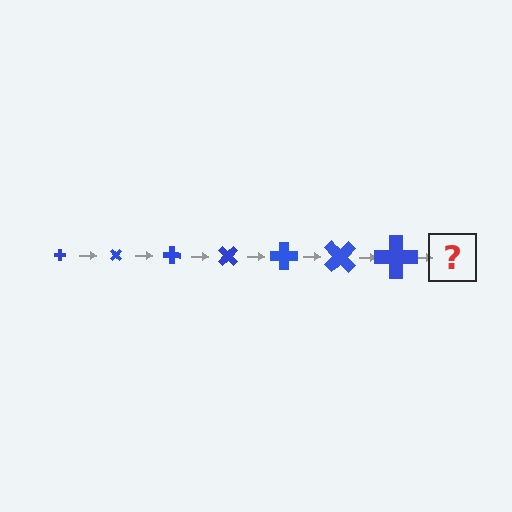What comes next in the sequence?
The next element should be a cross, larger than the previous one and rotated 315 degrees from the start.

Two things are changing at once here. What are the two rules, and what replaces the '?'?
The two rules are that the cross grows larger each step and it rotates 45 degrees each step. The '?' should be a cross, larger than the previous one and rotated 315 degrees from the start.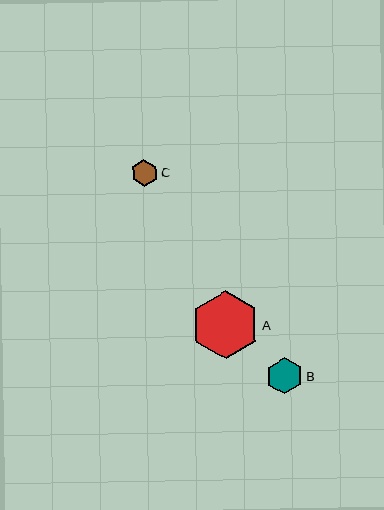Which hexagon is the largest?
Hexagon A is the largest with a size of approximately 68 pixels.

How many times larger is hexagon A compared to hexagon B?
Hexagon A is approximately 1.9 times the size of hexagon B.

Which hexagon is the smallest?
Hexagon C is the smallest with a size of approximately 27 pixels.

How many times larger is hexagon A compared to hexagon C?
Hexagon A is approximately 2.5 times the size of hexagon C.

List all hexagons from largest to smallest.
From largest to smallest: A, B, C.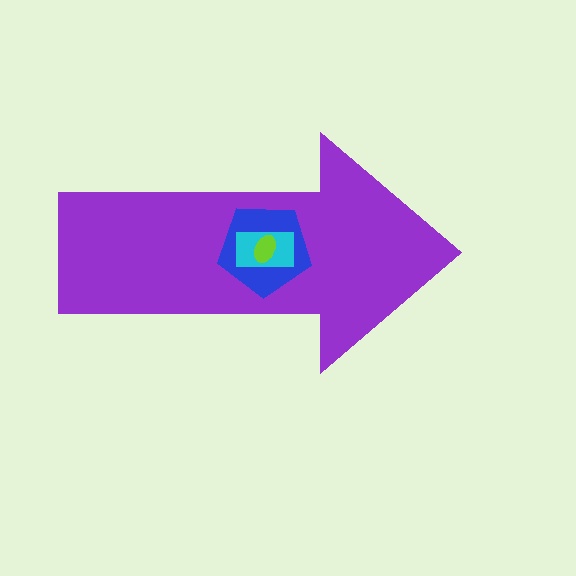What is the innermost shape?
The lime ellipse.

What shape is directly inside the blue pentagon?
The cyan rectangle.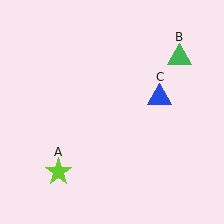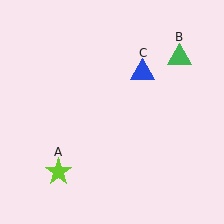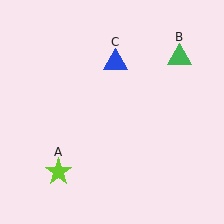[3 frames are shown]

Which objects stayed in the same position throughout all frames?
Lime star (object A) and green triangle (object B) remained stationary.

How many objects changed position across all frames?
1 object changed position: blue triangle (object C).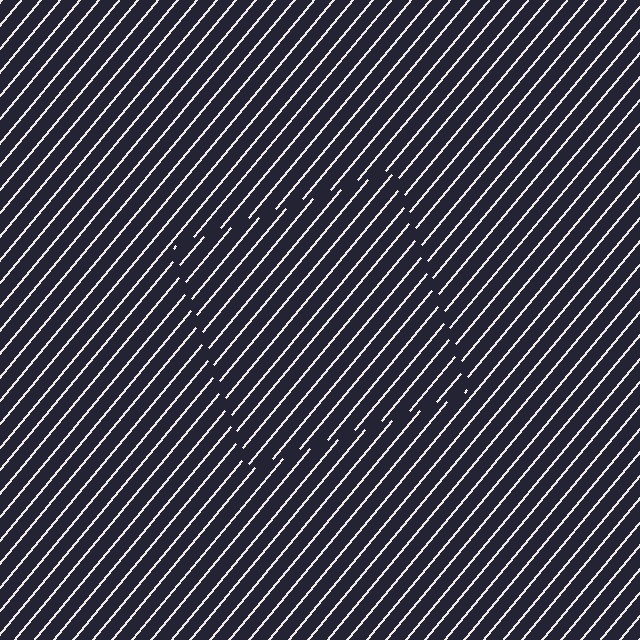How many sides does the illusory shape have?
4 sides — the line-ends trace a square.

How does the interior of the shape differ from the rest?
The interior of the shape contains the same grating, shifted by half a period — the contour is defined by the phase discontinuity where line-ends from the inner and outer gratings abut.